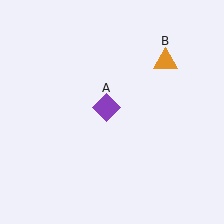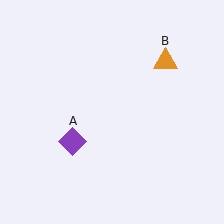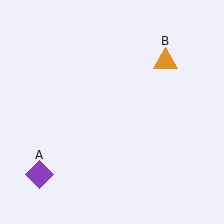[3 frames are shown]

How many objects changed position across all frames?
1 object changed position: purple diamond (object A).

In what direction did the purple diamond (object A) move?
The purple diamond (object A) moved down and to the left.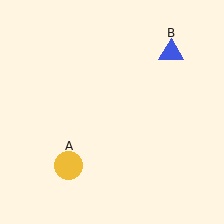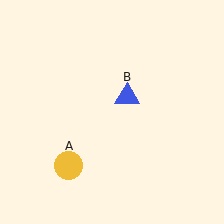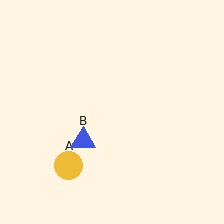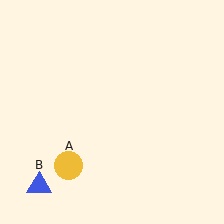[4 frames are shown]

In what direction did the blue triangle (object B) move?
The blue triangle (object B) moved down and to the left.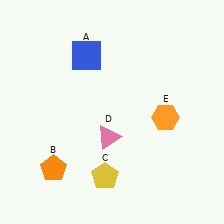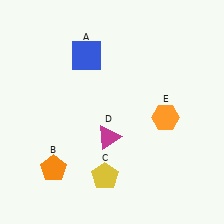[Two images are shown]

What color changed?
The triangle (D) changed from pink in Image 1 to magenta in Image 2.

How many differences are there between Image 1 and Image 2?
There is 1 difference between the two images.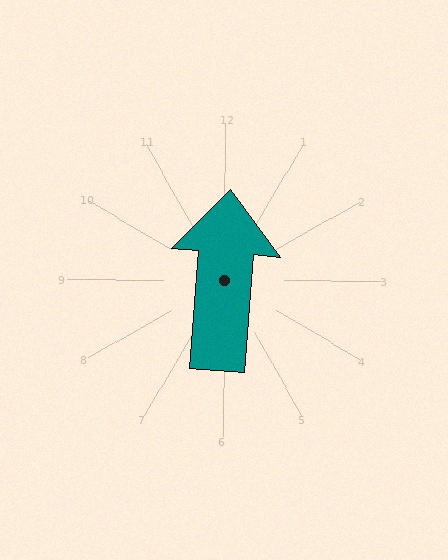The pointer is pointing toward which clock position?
Roughly 12 o'clock.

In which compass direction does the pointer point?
North.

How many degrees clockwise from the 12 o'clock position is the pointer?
Approximately 4 degrees.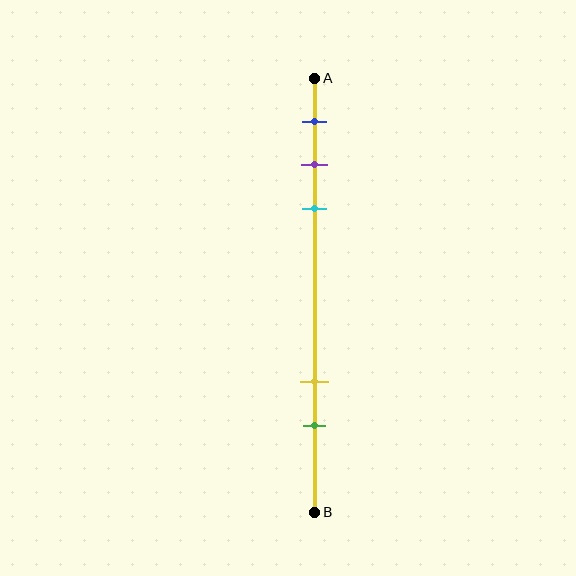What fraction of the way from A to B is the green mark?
The green mark is approximately 80% (0.8) of the way from A to B.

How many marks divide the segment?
There are 5 marks dividing the segment.